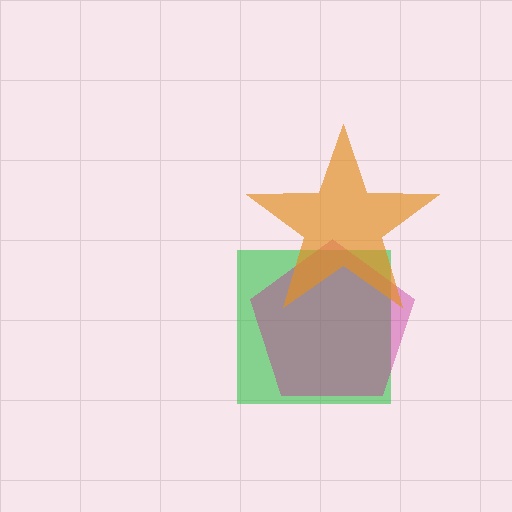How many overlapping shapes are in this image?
There are 3 overlapping shapes in the image.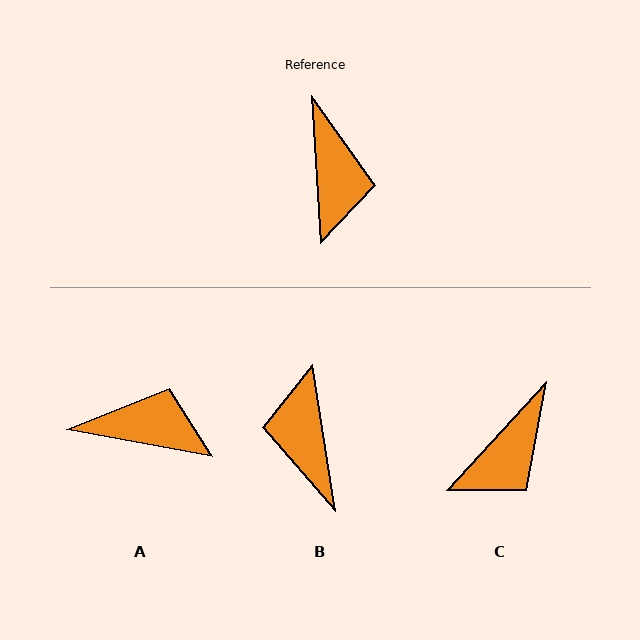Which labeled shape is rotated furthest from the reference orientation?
B, about 175 degrees away.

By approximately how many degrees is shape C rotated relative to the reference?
Approximately 46 degrees clockwise.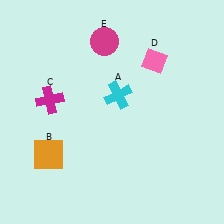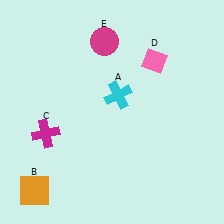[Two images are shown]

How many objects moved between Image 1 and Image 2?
2 objects moved between the two images.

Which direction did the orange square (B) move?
The orange square (B) moved down.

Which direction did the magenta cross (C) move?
The magenta cross (C) moved down.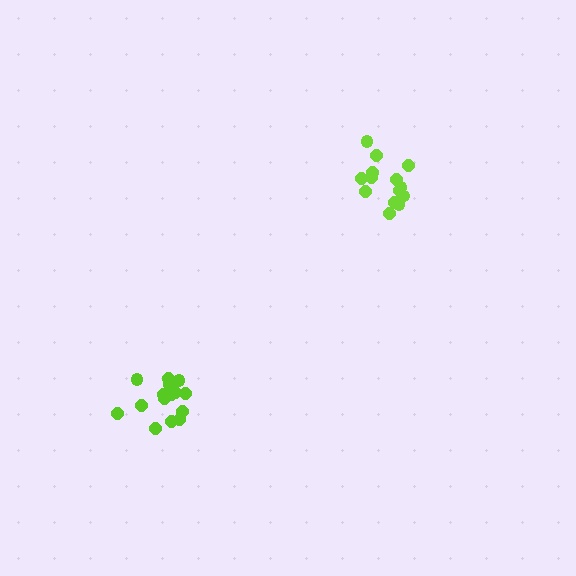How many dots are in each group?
Group 1: 15 dots, Group 2: 14 dots (29 total).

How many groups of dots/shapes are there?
There are 2 groups.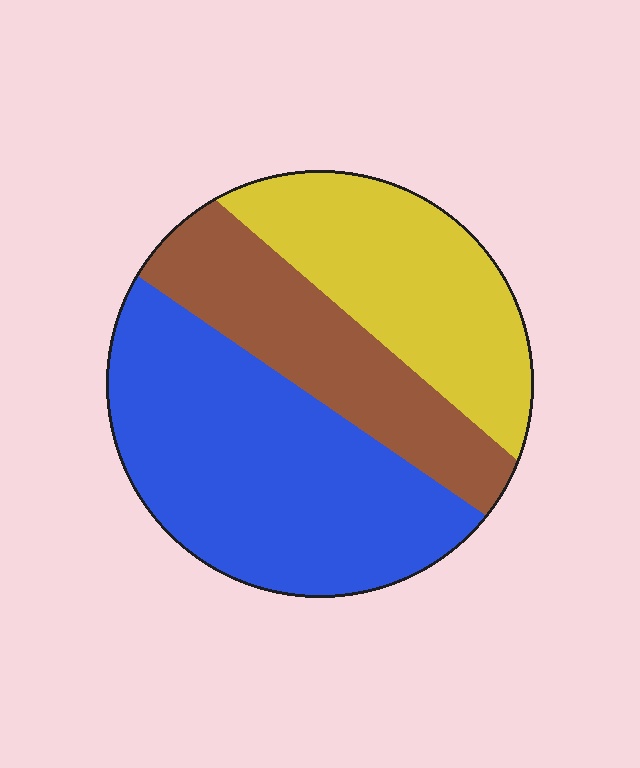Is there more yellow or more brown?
Yellow.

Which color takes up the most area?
Blue, at roughly 45%.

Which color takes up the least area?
Brown, at roughly 25%.